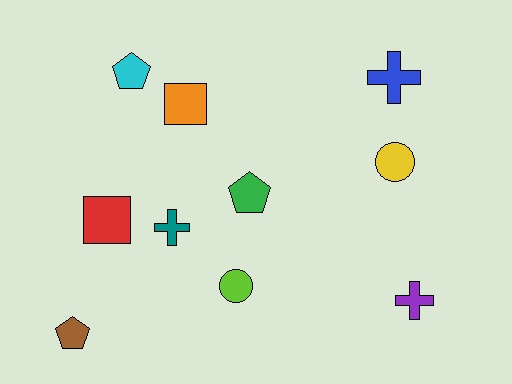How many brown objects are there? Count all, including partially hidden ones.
There is 1 brown object.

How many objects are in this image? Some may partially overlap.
There are 10 objects.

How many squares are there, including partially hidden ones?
There are 2 squares.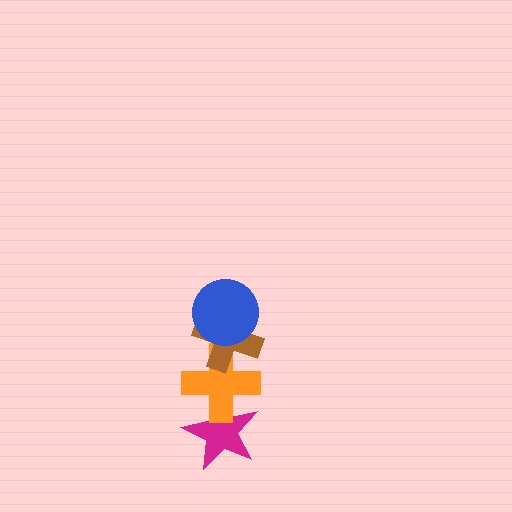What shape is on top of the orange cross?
The brown cross is on top of the orange cross.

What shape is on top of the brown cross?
The blue circle is on top of the brown cross.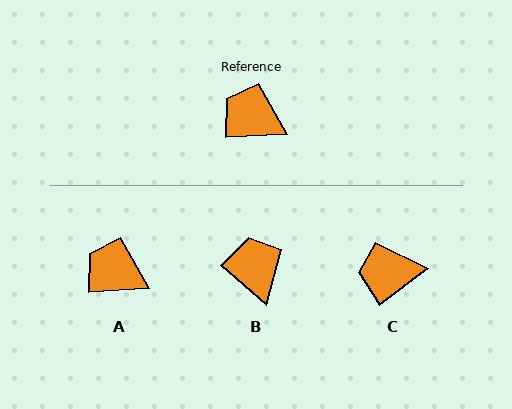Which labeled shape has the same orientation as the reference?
A.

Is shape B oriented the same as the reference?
No, it is off by about 45 degrees.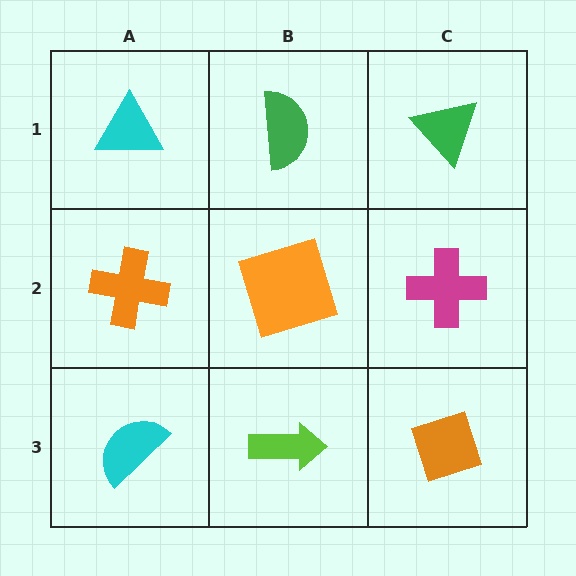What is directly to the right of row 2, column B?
A magenta cross.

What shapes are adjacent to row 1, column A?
An orange cross (row 2, column A), a green semicircle (row 1, column B).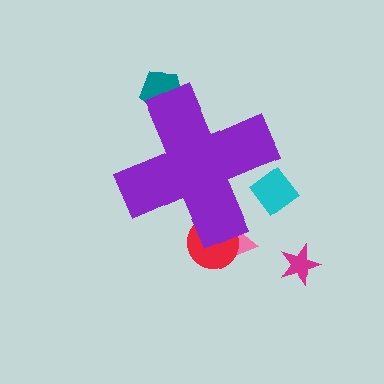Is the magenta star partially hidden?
No, the magenta star is fully visible.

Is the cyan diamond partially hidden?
Yes, the cyan diamond is partially hidden behind the purple cross.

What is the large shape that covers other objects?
A purple cross.